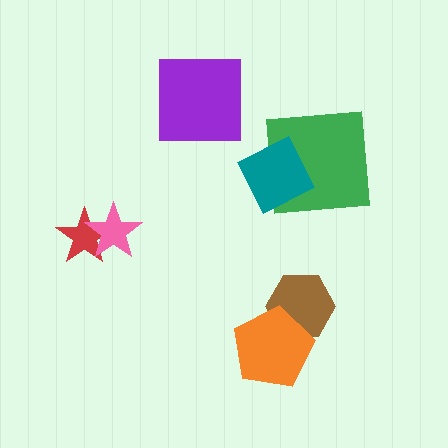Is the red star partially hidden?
Yes, it is partially covered by another shape.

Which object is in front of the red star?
The pink star is in front of the red star.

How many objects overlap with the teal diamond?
1 object overlaps with the teal diamond.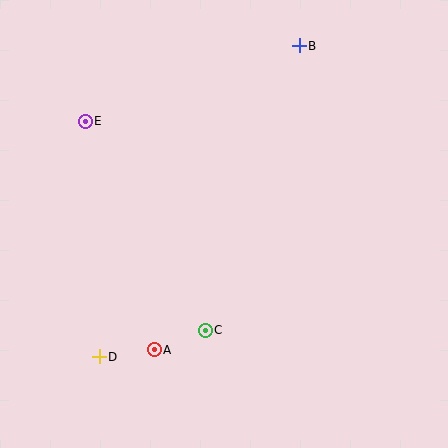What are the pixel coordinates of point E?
Point E is at (85, 121).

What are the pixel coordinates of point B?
Point B is at (299, 46).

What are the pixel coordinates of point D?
Point D is at (99, 357).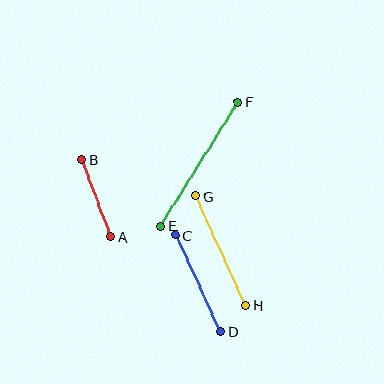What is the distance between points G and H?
The distance is approximately 120 pixels.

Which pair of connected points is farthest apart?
Points E and F are farthest apart.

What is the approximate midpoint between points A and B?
The midpoint is at approximately (96, 198) pixels.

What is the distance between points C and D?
The distance is approximately 106 pixels.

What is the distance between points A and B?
The distance is approximately 83 pixels.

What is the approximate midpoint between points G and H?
The midpoint is at approximately (220, 251) pixels.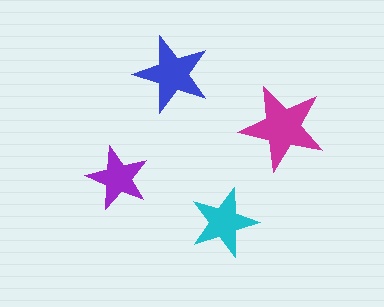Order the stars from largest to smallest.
the magenta one, the blue one, the cyan one, the purple one.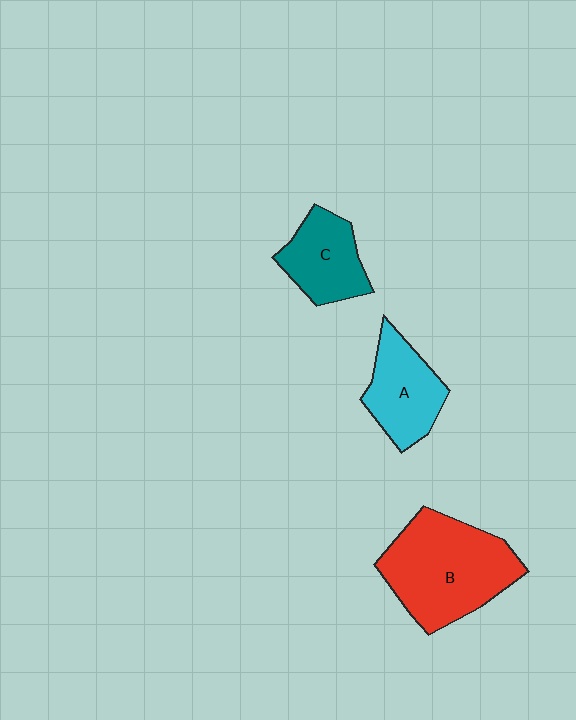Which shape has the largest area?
Shape B (red).